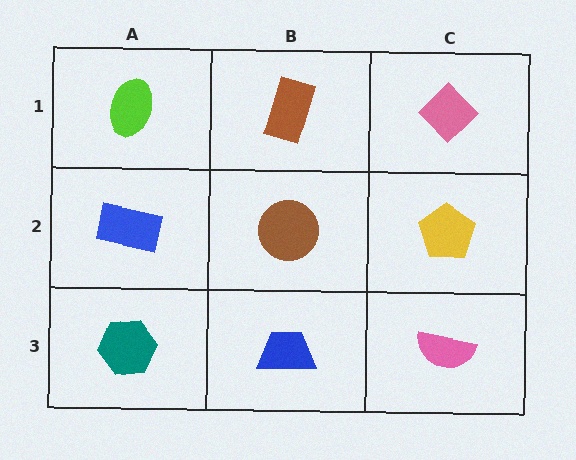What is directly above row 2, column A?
A lime ellipse.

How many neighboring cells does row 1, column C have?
2.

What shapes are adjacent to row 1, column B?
A brown circle (row 2, column B), a lime ellipse (row 1, column A), a pink diamond (row 1, column C).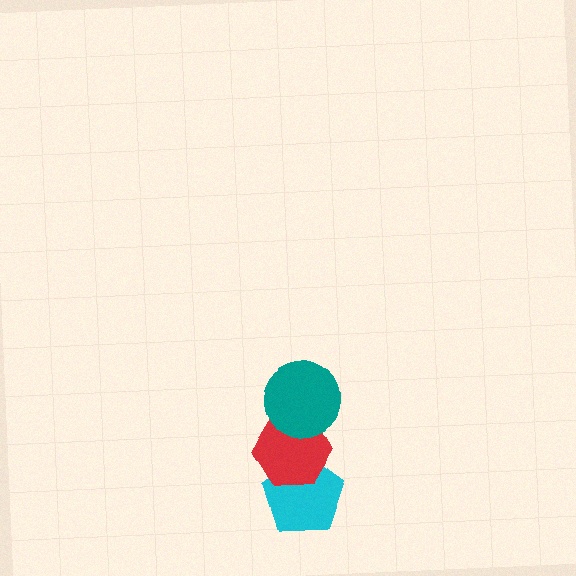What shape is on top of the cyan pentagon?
The red hexagon is on top of the cyan pentagon.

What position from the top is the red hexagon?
The red hexagon is 2nd from the top.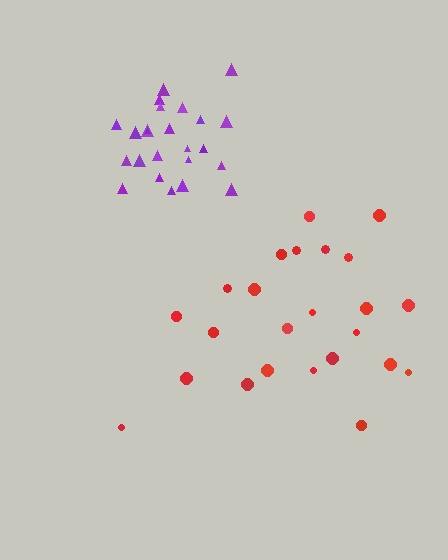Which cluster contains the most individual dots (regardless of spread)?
Red (24).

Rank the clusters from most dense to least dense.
purple, red.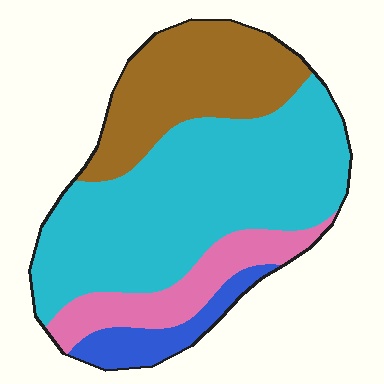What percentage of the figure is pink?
Pink takes up about one eighth (1/8) of the figure.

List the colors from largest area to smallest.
From largest to smallest: cyan, brown, pink, blue.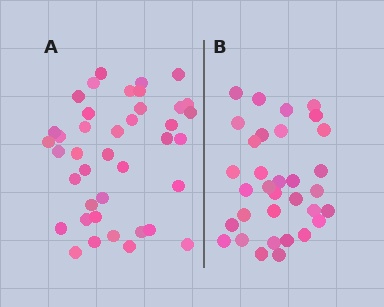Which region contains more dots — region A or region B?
Region A (the left region) has more dots.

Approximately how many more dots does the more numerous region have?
Region A has roughly 8 or so more dots than region B.